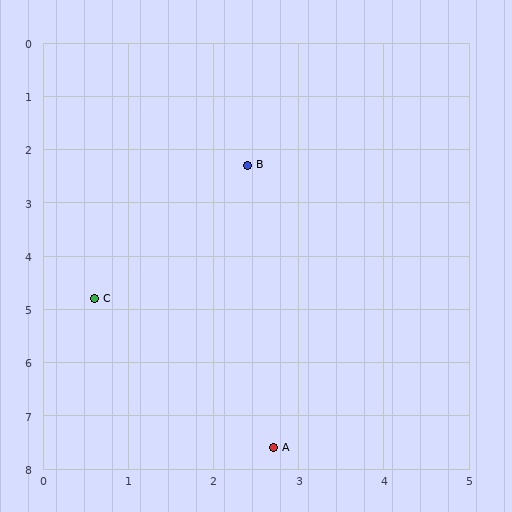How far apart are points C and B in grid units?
Points C and B are about 3.1 grid units apart.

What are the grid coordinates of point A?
Point A is at approximately (2.7, 7.6).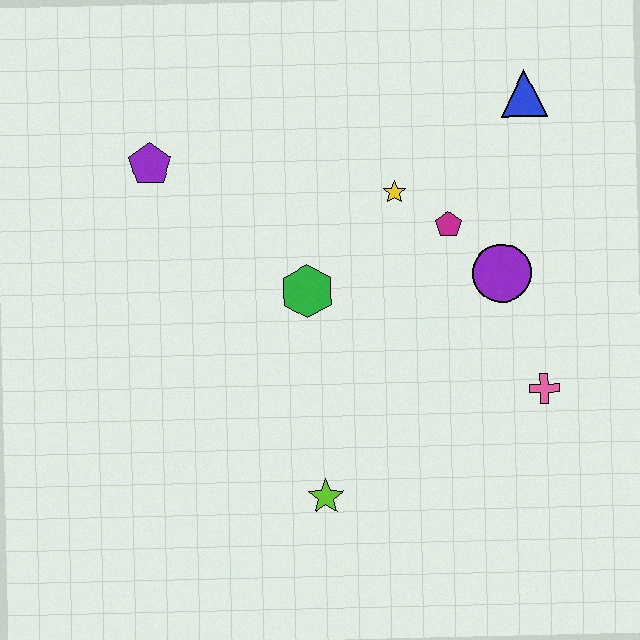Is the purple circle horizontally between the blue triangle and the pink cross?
No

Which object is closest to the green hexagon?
The yellow star is closest to the green hexagon.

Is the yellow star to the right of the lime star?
Yes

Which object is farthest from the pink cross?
The purple pentagon is farthest from the pink cross.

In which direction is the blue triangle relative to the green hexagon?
The blue triangle is to the right of the green hexagon.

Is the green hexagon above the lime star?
Yes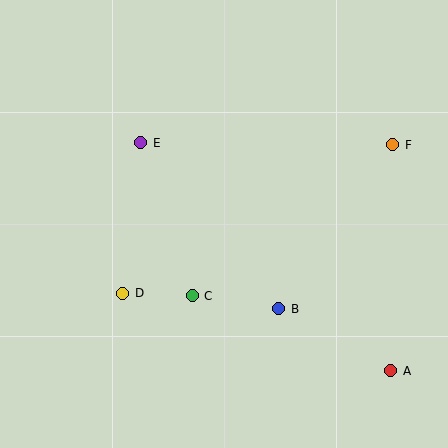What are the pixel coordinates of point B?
Point B is at (279, 309).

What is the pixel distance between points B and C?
The distance between B and C is 88 pixels.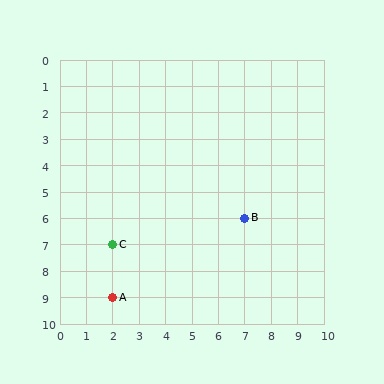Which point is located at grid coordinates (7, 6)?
Point B is at (7, 6).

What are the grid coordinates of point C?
Point C is at grid coordinates (2, 7).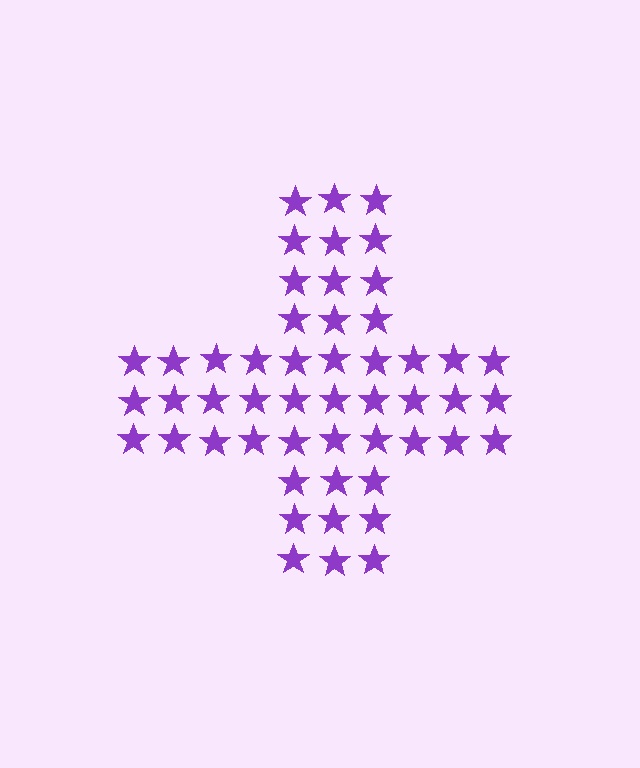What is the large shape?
The large shape is a cross.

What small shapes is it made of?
It is made of small stars.